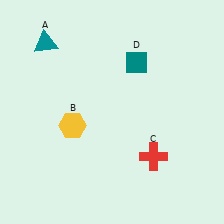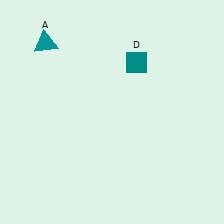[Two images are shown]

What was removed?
The red cross (C), the yellow hexagon (B) were removed in Image 2.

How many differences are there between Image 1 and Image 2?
There are 2 differences between the two images.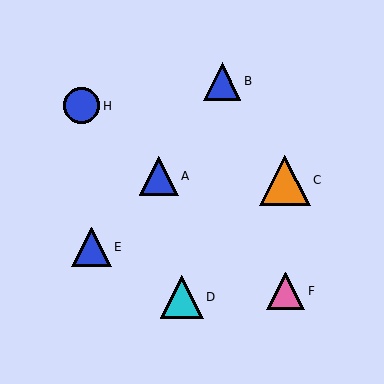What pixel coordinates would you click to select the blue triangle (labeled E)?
Click at (91, 247) to select the blue triangle E.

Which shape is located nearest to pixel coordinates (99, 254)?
The blue triangle (labeled E) at (91, 247) is nearest to that location.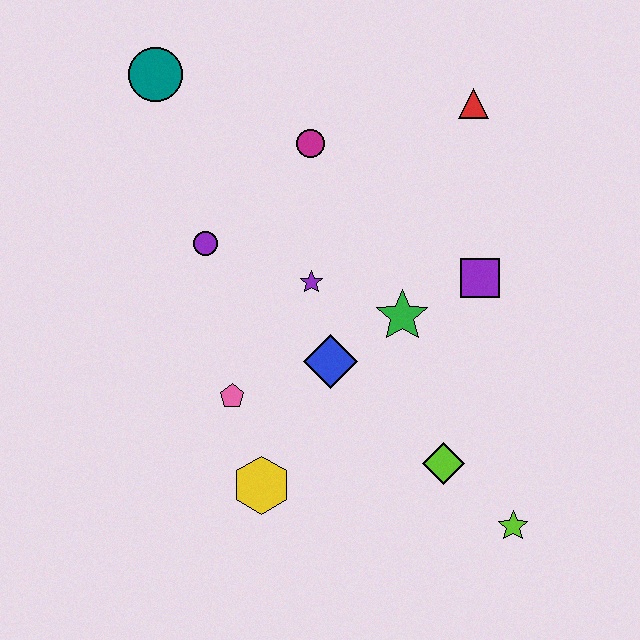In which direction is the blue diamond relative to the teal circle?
The blue diamond is below the teal circle.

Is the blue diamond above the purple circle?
No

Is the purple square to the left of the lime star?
Yes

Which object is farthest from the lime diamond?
The teal circle is farthest from the lime diamond.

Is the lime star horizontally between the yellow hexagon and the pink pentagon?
No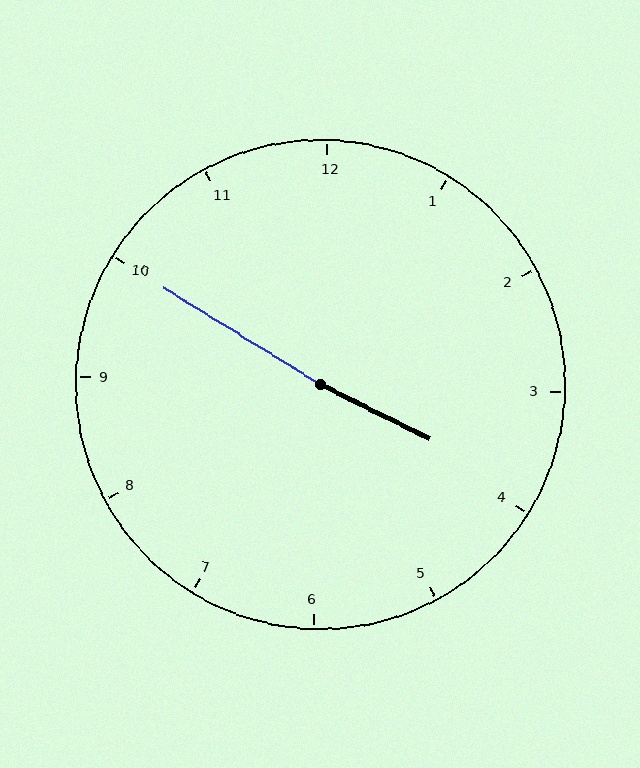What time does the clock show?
3:50.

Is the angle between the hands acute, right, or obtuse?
It is obtuse.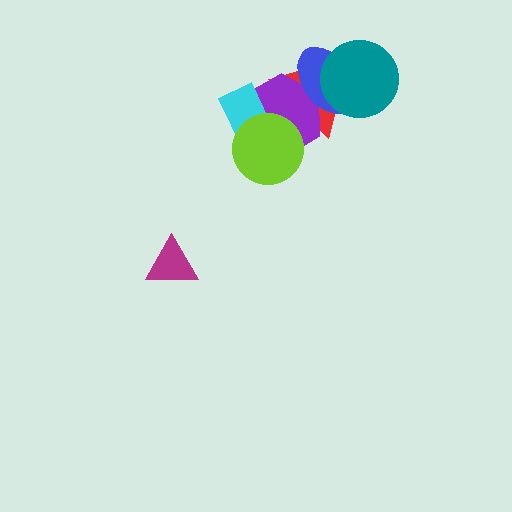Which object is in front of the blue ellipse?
The teal circle is in front of the blue ellipse.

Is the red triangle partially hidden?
Yes, it is partially covered by another shape.